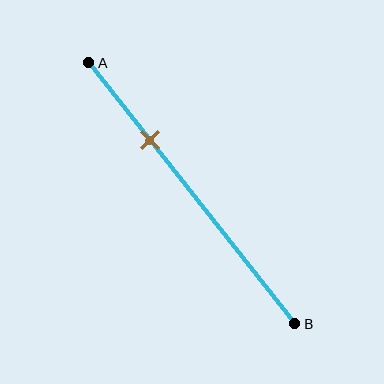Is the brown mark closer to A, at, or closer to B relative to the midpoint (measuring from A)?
The brown mark is closer to point A than the midpoint of segment AB.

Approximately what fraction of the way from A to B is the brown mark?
The brown mark is approximately 30% of the way from A to B.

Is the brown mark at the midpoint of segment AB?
No, the mark is at about 30% from A, not at the 50% midpoint.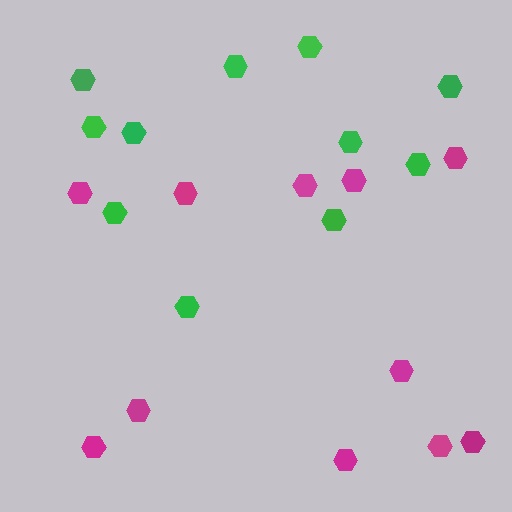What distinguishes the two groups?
There are 2 groups: one group of green hexagons (11) and one group of magenta hexagons (11).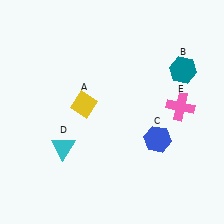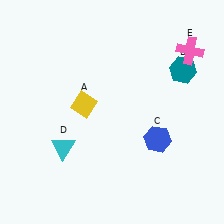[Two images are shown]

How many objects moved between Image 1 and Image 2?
1 object moved between the two images.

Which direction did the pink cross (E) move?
The pink cross (E) moved up.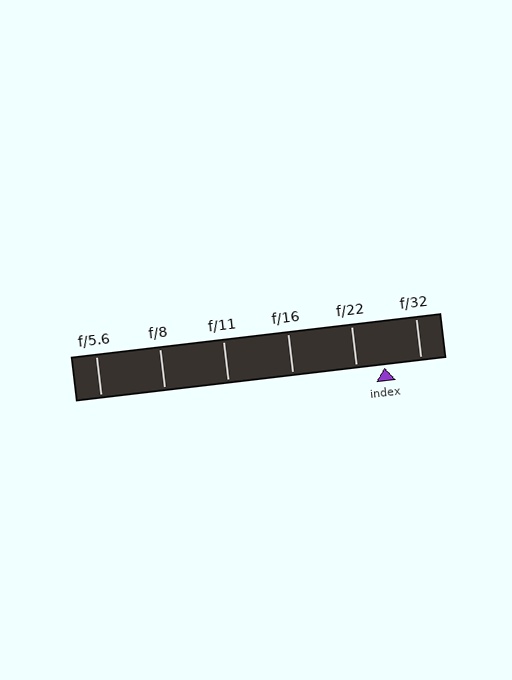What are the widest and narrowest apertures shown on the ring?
The widest aperture shown is f/5.6 and the narrowest is f/32.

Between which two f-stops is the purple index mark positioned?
The index mark is between f/22 and f/32.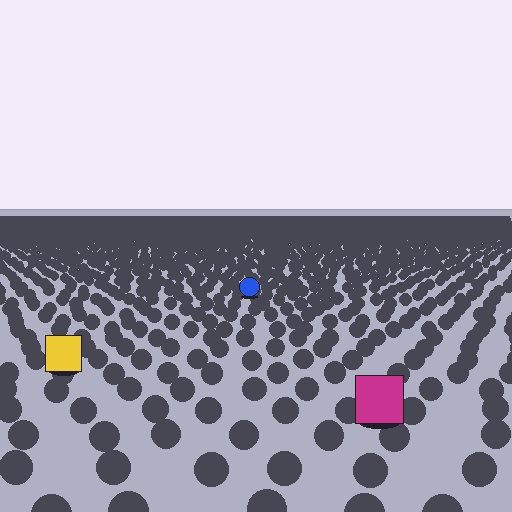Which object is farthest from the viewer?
The blue circle is farthest from the viewer. It appears smaller and the ground texture around it is denser.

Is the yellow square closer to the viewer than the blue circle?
Yes. The yellow square is closer — you can tell from the texture gradient: the ground texture is coarser near it.